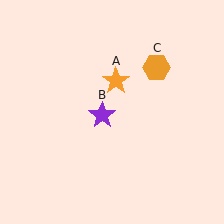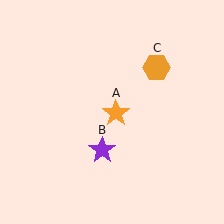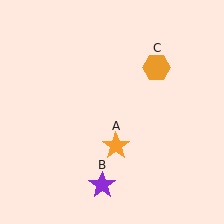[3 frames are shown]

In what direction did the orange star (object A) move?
The orange star (object A) moved down.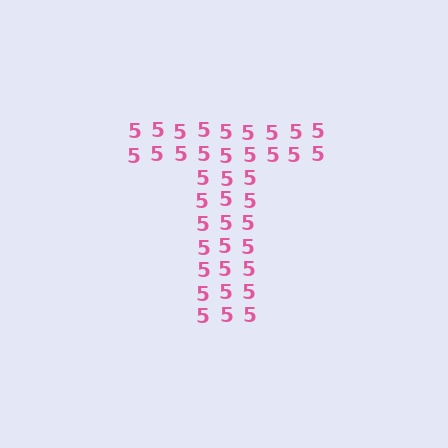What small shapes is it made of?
It is made of small digit 5's.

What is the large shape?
The large shape is the letter T.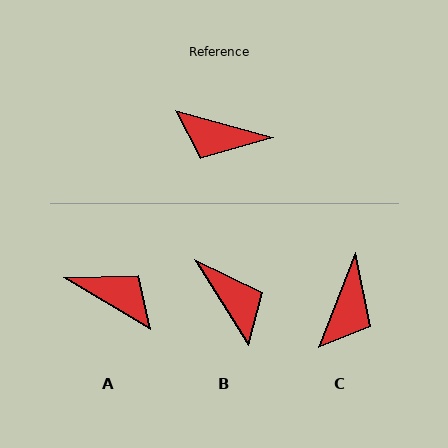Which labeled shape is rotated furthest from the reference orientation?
A, about 164 degrees away.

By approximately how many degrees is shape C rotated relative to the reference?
Approximately 84 degrees counter-clockwise.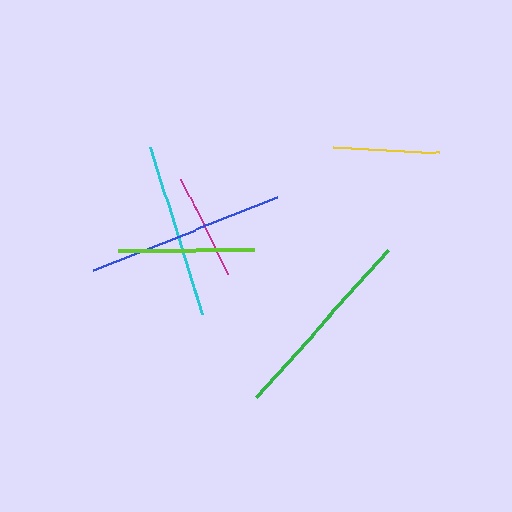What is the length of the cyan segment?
The cyan segment is approximately 175 pixels long.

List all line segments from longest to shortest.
From longest to shortest: green, blue, cyan, lime, magenta, yellow.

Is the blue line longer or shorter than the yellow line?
The blue line is longer than the yellow line.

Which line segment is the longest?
The green line is the longest at approximately 198 pixels.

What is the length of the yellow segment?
The yellow segment is approximately 105 pixels long.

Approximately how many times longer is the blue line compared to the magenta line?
The blue line is approximately 1.8 times the length of the magenta line.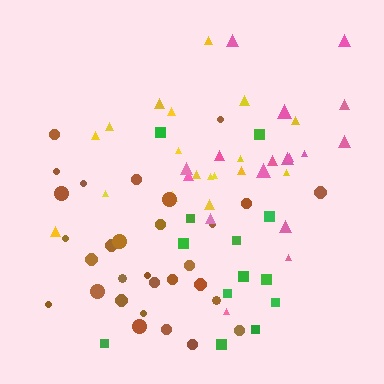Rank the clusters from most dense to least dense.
brown, yellow, pink, green.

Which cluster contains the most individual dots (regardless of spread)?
Brown (30).